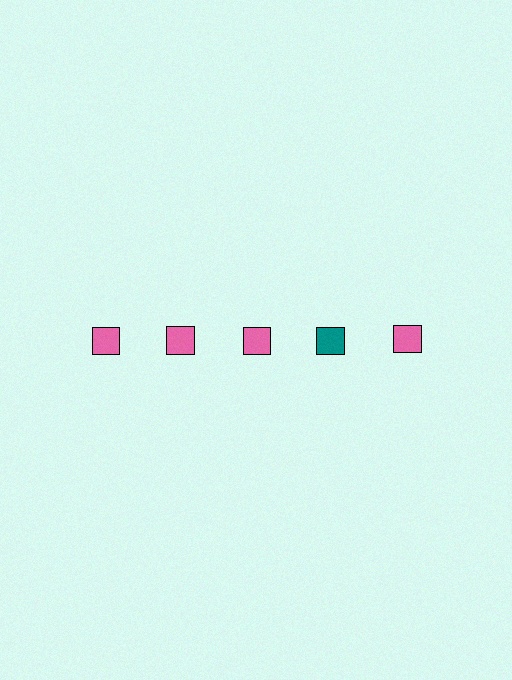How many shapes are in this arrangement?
There are 5 shapes arranged in a grid pattern.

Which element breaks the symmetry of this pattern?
The teal square in the top row, second from right column breaks the symmetry. All other shapes are pink squares.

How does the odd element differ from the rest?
It has a different color: teal instead of pink.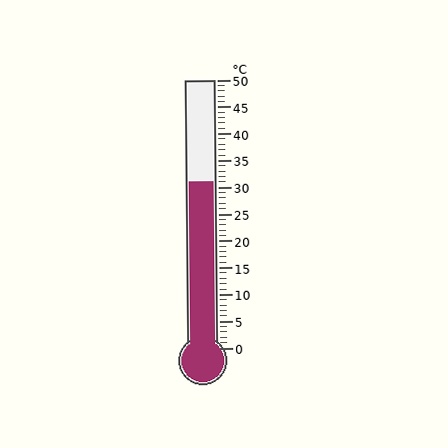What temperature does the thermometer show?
The thermometer shows approximately 31°C.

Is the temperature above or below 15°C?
The temperature is above 15°C.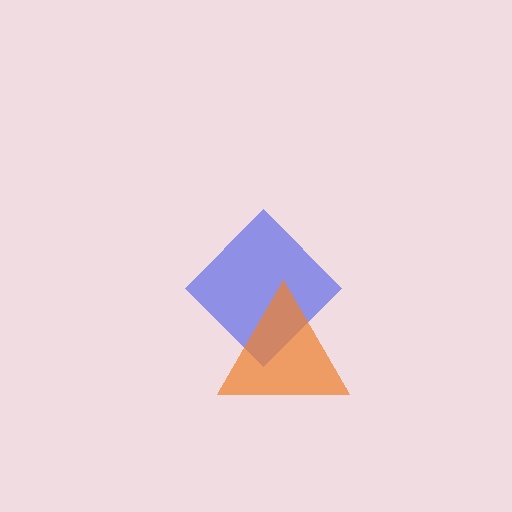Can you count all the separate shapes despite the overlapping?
Yes, there are 2 separate shapes.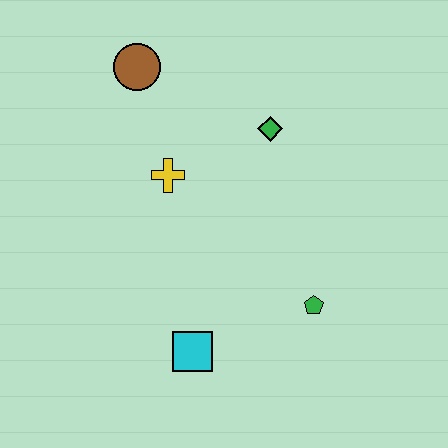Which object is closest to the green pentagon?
The cyan square is closest to the green pentagon.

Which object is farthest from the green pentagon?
The brown circle is farthest from the green pentagon.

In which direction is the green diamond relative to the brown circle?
The green diamond is to the right of the brown circle.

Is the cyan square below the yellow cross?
Yes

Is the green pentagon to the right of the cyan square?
Yes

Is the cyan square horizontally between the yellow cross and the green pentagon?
Yes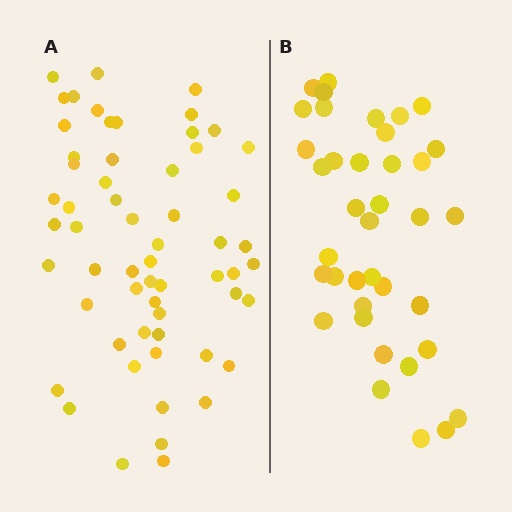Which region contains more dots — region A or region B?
Region A (the left region) has more dots.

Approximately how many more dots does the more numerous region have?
Region A has approximately 20 more dots than region B.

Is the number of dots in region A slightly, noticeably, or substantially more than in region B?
Region A has substantially more. The ratio is roughly 1.6 to 1.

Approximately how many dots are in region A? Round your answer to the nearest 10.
About 60 dots. (The exact count is 59, which rounds to 60.)